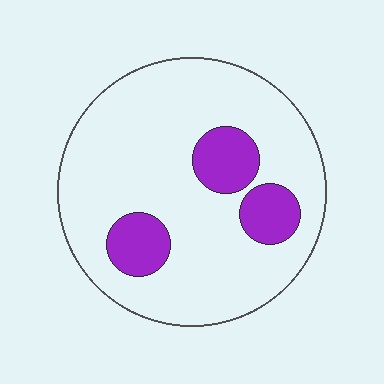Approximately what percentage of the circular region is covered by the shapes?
Approximately 15%.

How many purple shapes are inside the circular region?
3.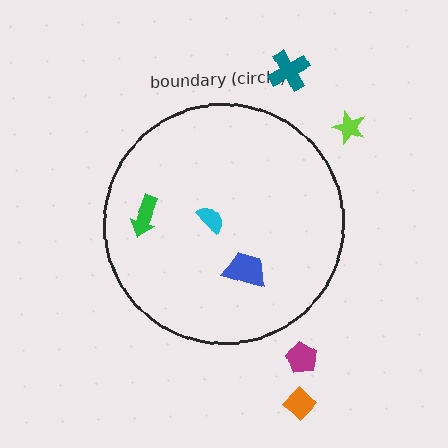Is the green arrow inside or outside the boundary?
Inside.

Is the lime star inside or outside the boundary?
Outside.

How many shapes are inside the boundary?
3 inside, 4 outside.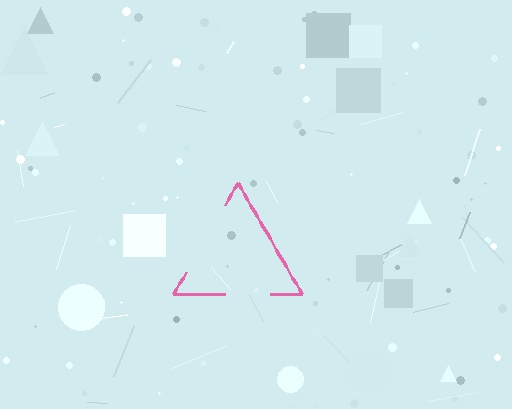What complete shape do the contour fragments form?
The contour fragments form a triangle.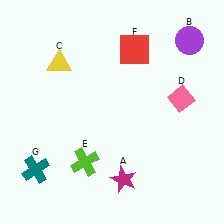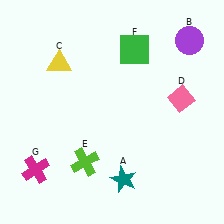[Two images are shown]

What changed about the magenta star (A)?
In Image 1, A is magenta. In Image 2, it changed to teal.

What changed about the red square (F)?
In Image 1, F is red. In Image 2, it changed to green.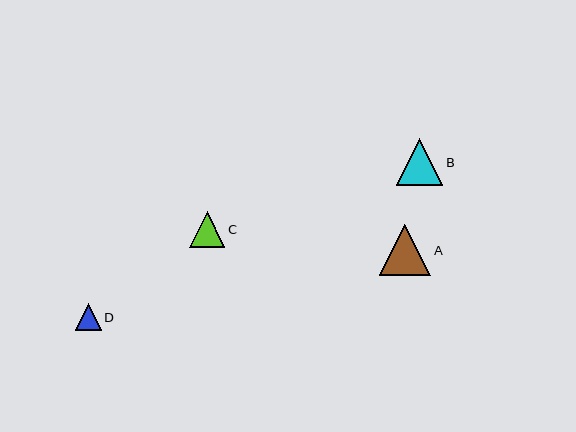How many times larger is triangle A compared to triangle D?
Triangle A is approximately 2.0 times the size of triangle D.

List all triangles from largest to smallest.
From largest to smallest: A, B, C, D.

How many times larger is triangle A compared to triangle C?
Triangle A is approximately 1.5 times the size of triangle C.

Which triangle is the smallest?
Triangle D is the smallest with a size of approximately 26 pixels.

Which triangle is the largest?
Triangle A is the largest with a size of approximately 52 pixels.